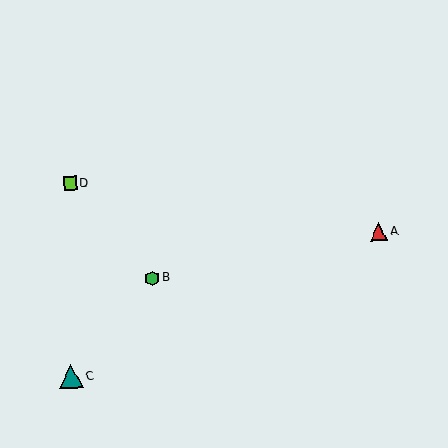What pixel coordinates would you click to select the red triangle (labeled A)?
Click at (379, 232) to select the red triangle A.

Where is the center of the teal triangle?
The center of the teal triangle is at (71, 376).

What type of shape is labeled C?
Shape C is a teal triangle.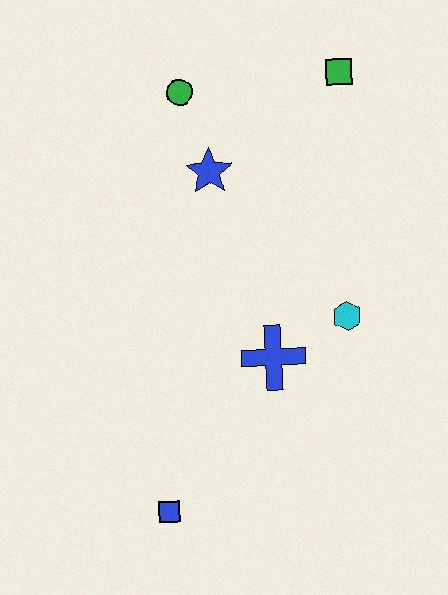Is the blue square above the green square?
No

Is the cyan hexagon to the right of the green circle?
Yes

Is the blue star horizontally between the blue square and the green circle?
No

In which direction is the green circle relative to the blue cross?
The green circle is above the blue cross.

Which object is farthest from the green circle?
The blue square is farthest from the green circle.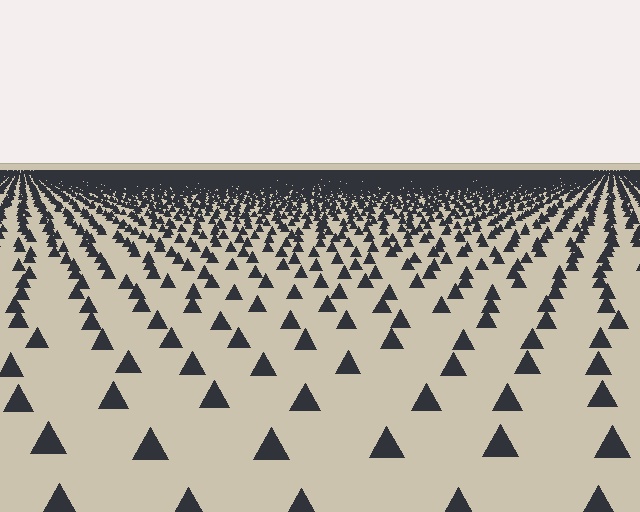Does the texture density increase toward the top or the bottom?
Density increases toward the top.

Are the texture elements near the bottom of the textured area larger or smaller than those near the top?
Larger. Near the bottom, elements are closer to the viewer and appear at a bigger on-screen size.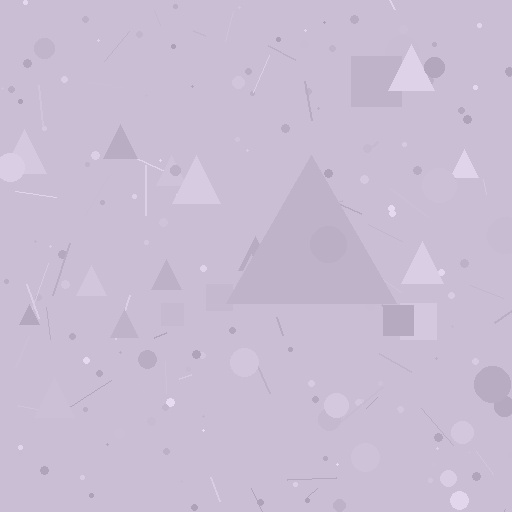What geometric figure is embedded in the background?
A triangle is embedded in the background.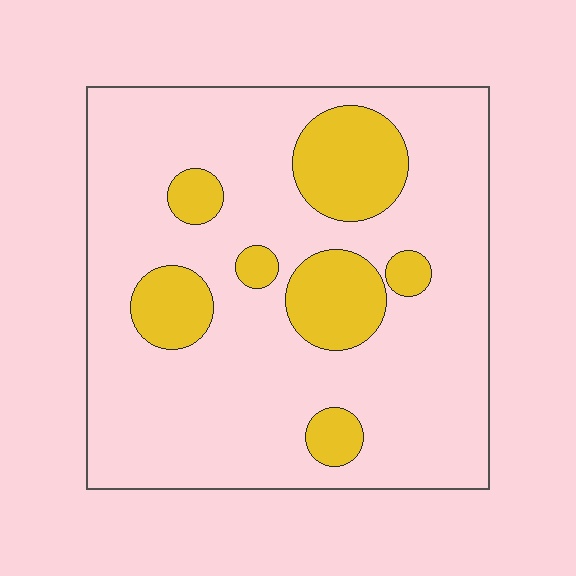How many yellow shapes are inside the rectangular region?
7.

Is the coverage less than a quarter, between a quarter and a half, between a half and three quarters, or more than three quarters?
Less than a quarter.